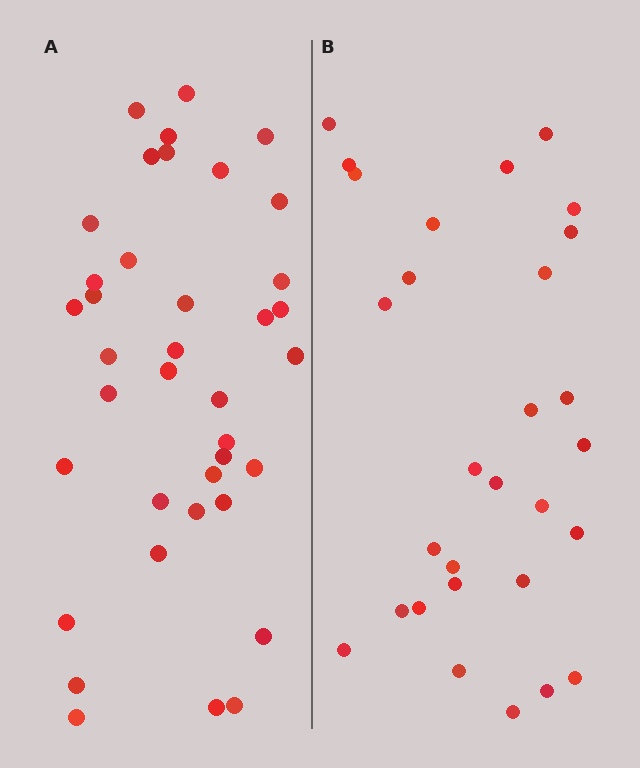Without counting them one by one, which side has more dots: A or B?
Region A (the left region) has more dots.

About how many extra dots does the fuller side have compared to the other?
Region A has roughly 8 or so more dots than region B.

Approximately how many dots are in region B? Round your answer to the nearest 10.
About 30 dots. (The exact count is 29, which rounds to 30.)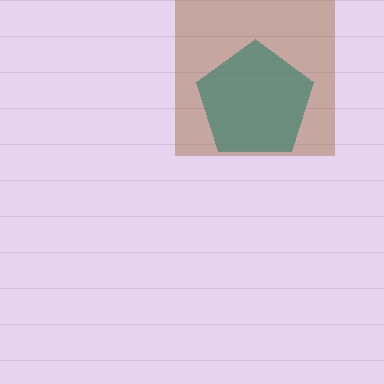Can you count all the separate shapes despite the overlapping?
Yes, there are 2 separate shapes.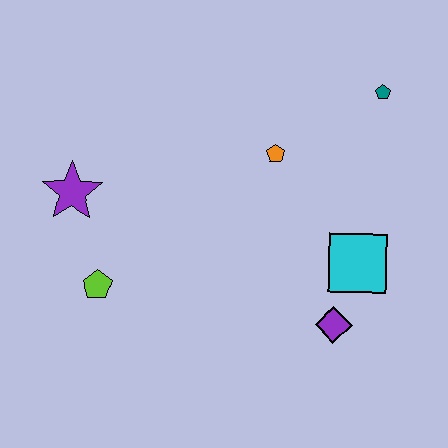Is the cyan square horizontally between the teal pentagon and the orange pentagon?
Yes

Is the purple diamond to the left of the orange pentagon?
No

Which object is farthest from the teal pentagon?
The lime pentagon is farthest from the teal pentagon.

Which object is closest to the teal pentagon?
The orange pentagon is closest to the teal pentagon.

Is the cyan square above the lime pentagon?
Yes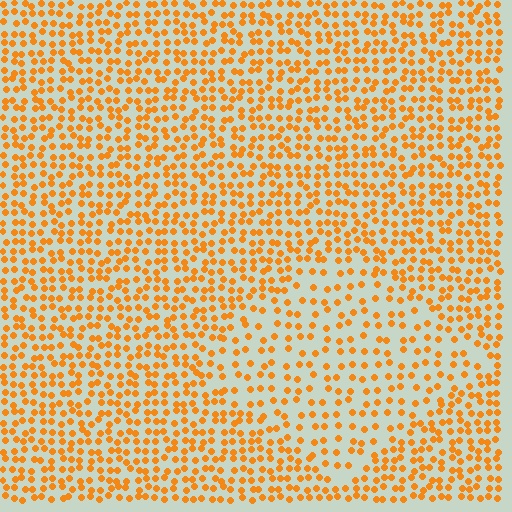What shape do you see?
I see a diamond.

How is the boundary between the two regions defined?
The boundary is defined by a change in element density (approximately 1.8x ratio). All elements are the same color, size, and shape.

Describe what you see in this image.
The image contains small orange elements arranged at two different densities. A diamond-shaped region is visible where the elements are less densely packed than the surrounding area.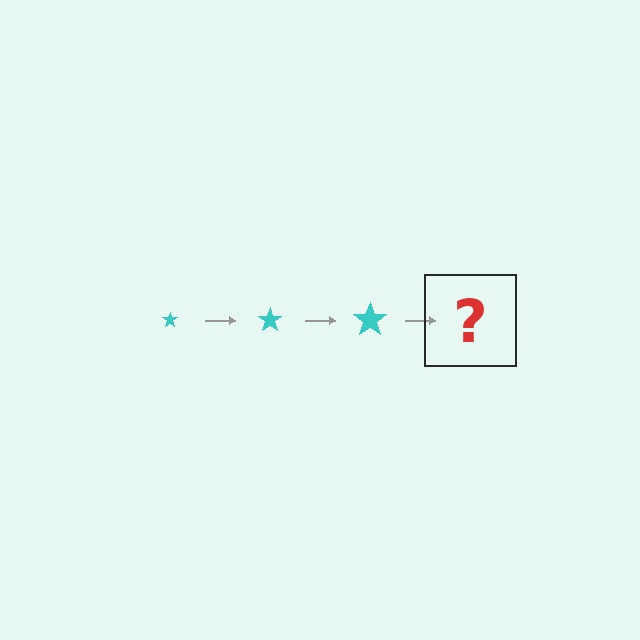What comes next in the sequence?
The next element should be a cyan star, larger than the previous one.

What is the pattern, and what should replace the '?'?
The pattern is that the star gets progressively larger each step. The '?' should be a cyan star, larger than the previous one.